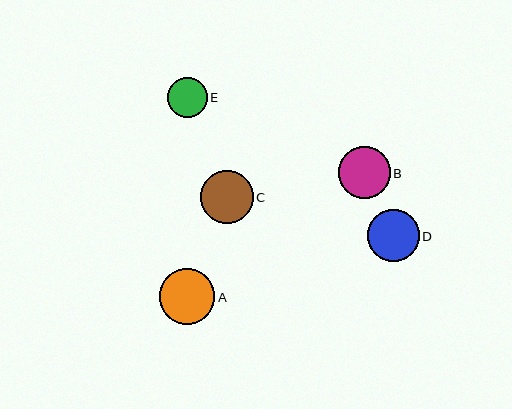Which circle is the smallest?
Circle E is the smallest with a size of approximately 39 pixels.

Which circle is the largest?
Circle A is the largest with a size of approximately 56 pixels.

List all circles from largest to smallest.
From largest to smallest: A, C, B, D, E.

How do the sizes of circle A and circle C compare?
Circle A and circle C are approximately the same size.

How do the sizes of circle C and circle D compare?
Circle C and circle D are approximately the same size.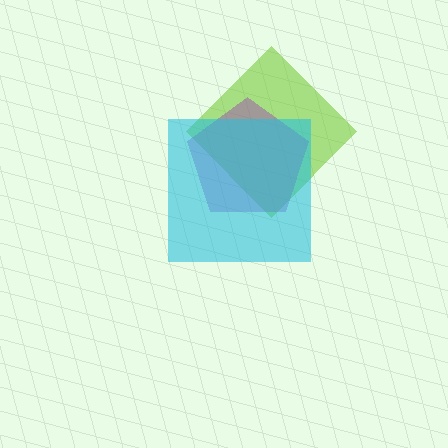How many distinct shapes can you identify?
There are 3 distinct shapes: a lime diamond, a purple pentagon, a cyan square.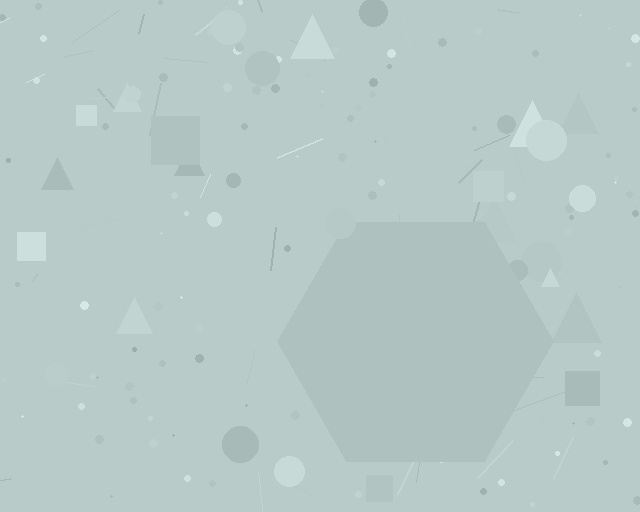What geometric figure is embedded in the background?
A hexagon is embedded in the background.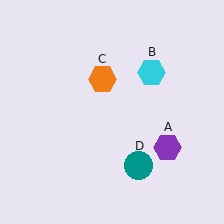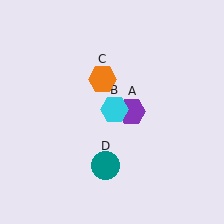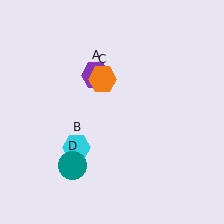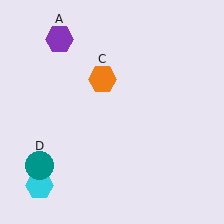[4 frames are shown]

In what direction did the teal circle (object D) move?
The teal circle (object D) moved left.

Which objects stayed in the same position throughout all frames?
Orange hexagon (object C) remained stationary.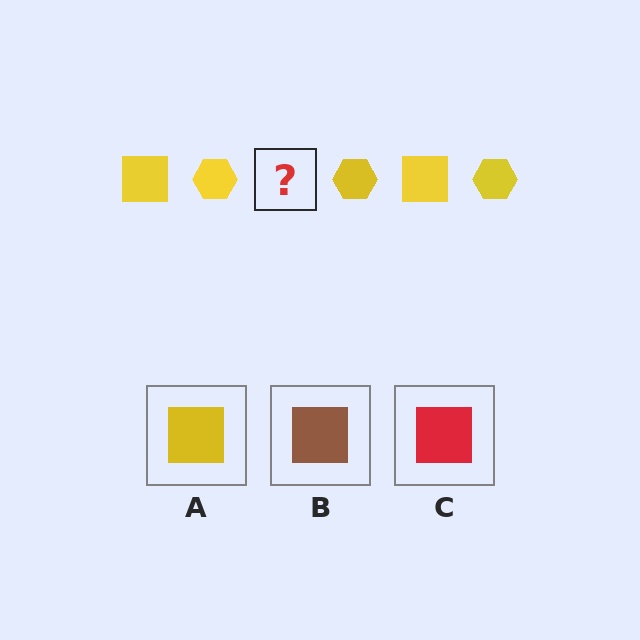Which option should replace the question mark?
Option A.